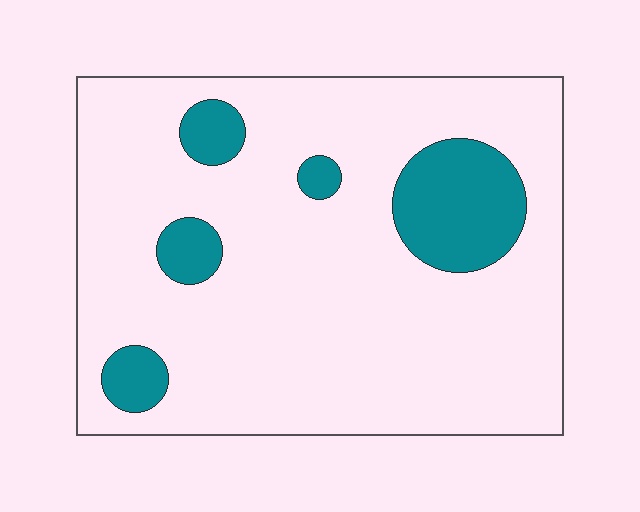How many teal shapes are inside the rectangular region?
5.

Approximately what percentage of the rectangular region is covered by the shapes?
Approximately 15%.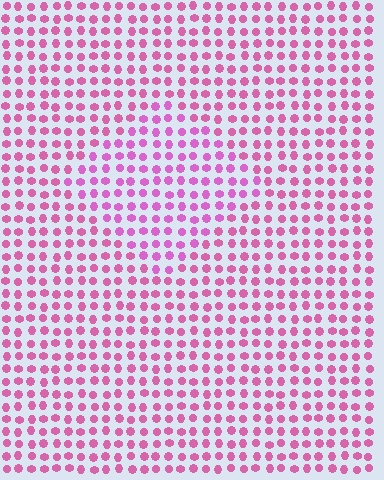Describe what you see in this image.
The image is filled with small pink elements in a uniform arrangement. A diamond-shaped region is visible where the elements are tinted to a slightly different hue, forming a subtle color boundary.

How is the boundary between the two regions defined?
The boundary is defined purely by a slight shift in hue (about 18 degrees). Spacing, size, and orientation are identical on both sides.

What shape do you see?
I see a diamond.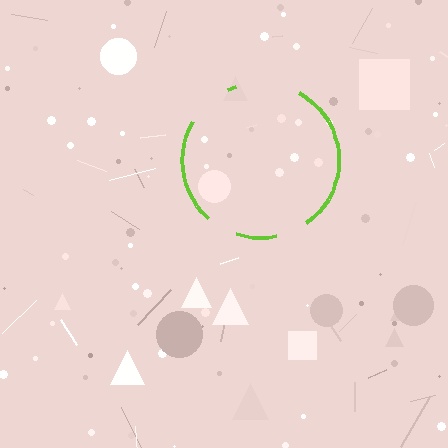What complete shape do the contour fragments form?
The contour fragments form a circle.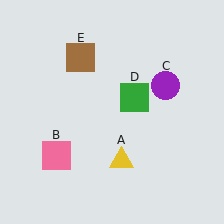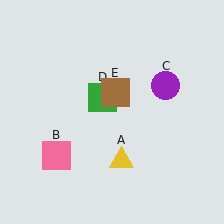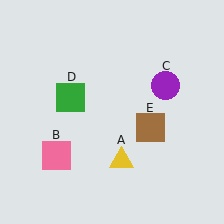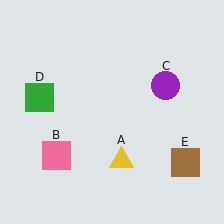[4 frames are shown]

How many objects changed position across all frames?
2 objects changed position: green square (object D), brown square (object E).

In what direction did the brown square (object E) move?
The brown square (object E) moved down and to the right.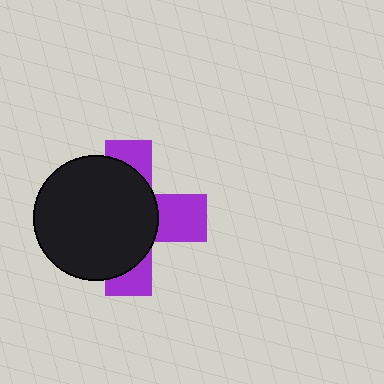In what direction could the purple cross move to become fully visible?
The purple cross could move right. That would shift it out from behind the black circle entirely.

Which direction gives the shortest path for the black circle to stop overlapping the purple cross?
Moving left gives the shortest separation.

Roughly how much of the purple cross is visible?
A small part of it is visible (roughly 39%).